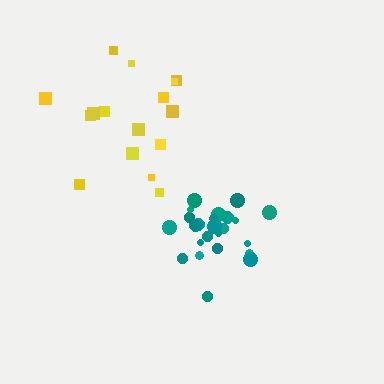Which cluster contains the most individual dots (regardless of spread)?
Teal (26).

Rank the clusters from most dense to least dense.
teal, yellow.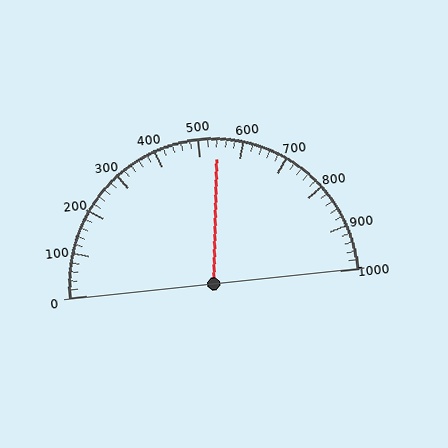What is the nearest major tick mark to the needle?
The nearest major tick mark is 500.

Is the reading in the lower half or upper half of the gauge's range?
The reading is in the upper half of the range (0 to 1000).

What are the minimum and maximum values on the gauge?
The gauge ranges from 0 to 1000.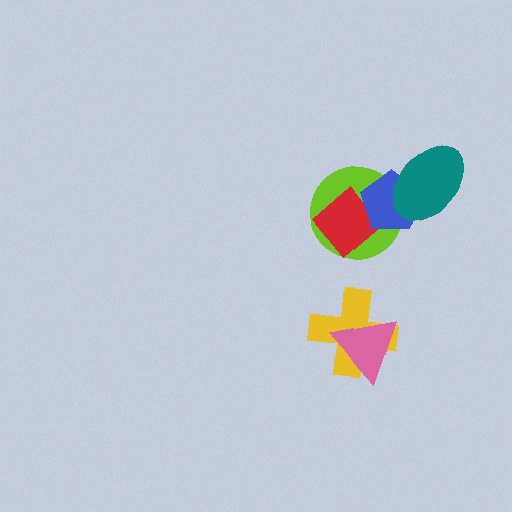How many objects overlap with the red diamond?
2 objects overlap with the red diamond.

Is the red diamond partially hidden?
Yes, it is partially covered by another shape.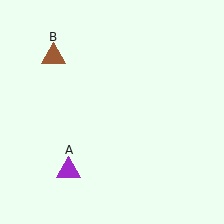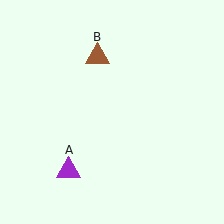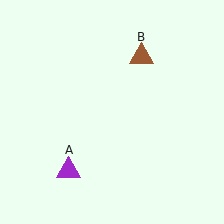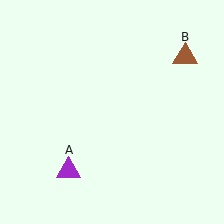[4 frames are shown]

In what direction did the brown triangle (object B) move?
The brown triangle (object B) moved right.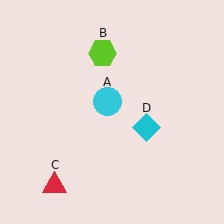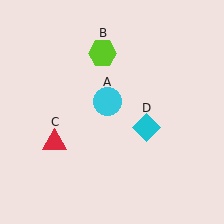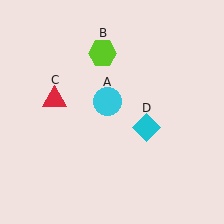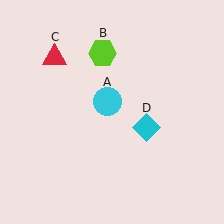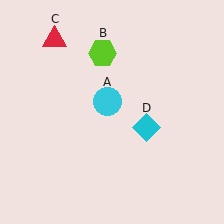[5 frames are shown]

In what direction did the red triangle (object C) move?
The red triangle (object C) moved up.